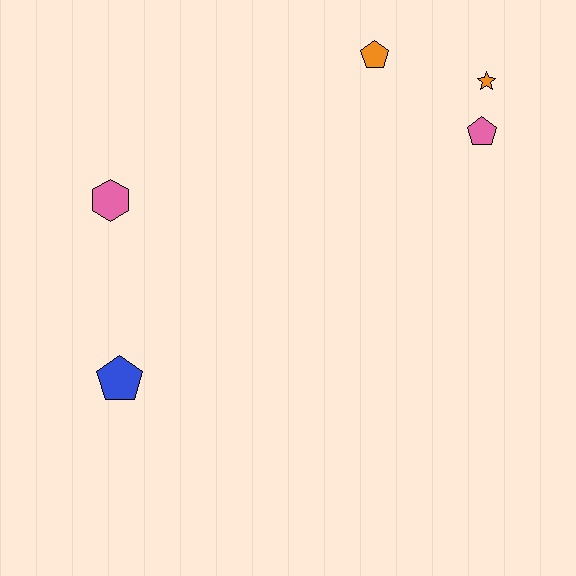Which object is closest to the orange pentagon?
The orange star is closest to the orange pentagon.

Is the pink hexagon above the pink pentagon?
No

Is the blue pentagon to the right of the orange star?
No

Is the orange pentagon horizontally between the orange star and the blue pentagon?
Yes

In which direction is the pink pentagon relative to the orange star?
The pink pentagon is below the orange star.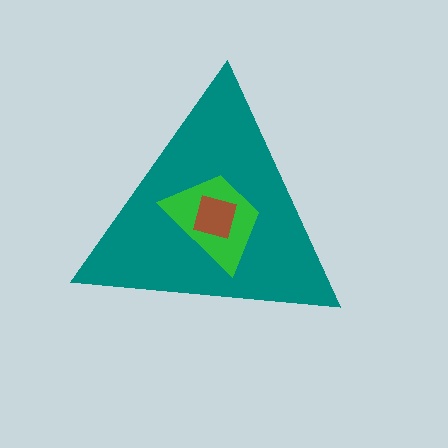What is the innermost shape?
The brown square.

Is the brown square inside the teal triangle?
Yes.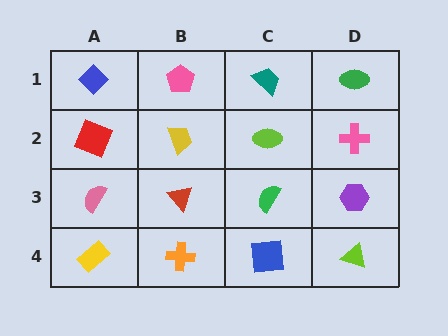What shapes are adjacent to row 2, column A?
A blue diamond (row 1, column A), a pink semicircle (row 3, column A), a yellow trapezoid (row 2, column B).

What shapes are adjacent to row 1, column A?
A red square (row 2, column A), a pink pentagon (row 1, column B).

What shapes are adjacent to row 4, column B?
A red triangle (row 3, column B), a yellow rectangle (row 4, column A), a blue square (row 4, column C).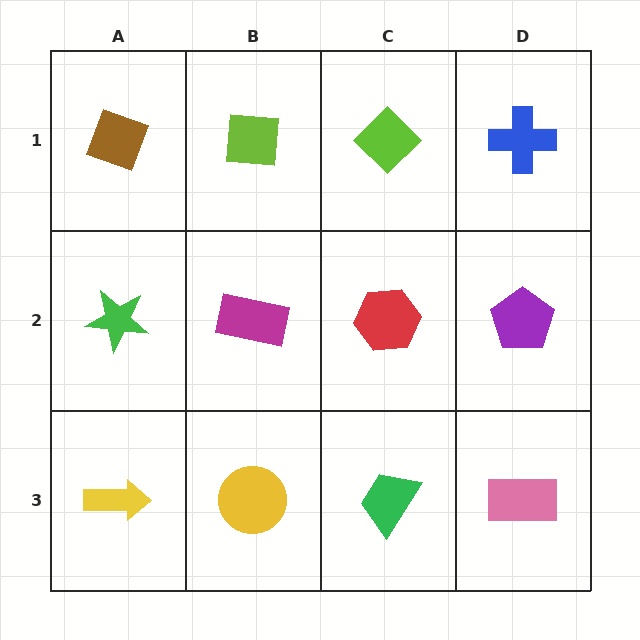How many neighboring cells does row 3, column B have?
3.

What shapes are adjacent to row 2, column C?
A lime diamond (row 1, column C), a green trapezoid (row 3, column C), a magenta rectangle (row 2, column B), a purple pentagon (row 2, column D).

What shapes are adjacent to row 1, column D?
A purple pentagon (row 2, column D), a lime diamond (row 1, column C).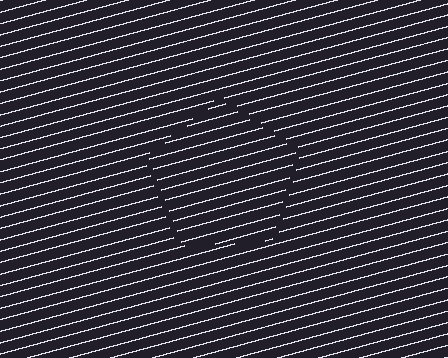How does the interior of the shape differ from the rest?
The interior of the shape contains the same grating, shifted by half a period — the contour is defined by the phase discontinuity where line-ends from the inner and outer gratings abut.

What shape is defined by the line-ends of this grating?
An illusory pentagon. The interior of the shape contains the same grating, shifted by half a period — the contour is defined by the phase discontinuity where line-ends from the inner and outer gratings abut.